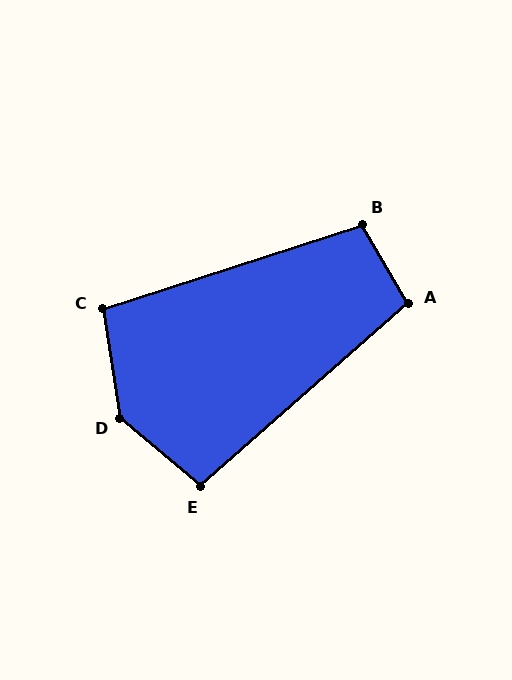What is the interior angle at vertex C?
Approximately 99 degrees (obtuse).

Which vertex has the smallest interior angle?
E, at approximately 98 degrees.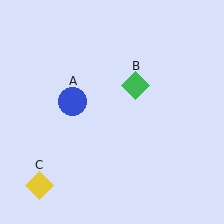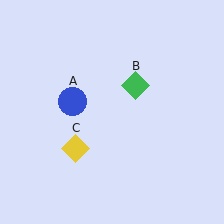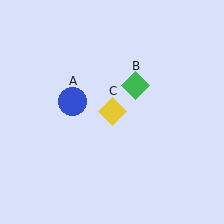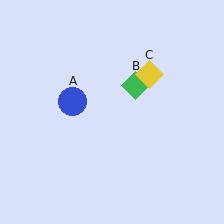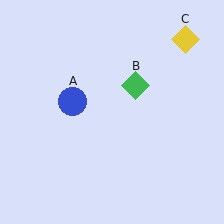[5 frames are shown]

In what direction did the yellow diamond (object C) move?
The yellow diamond (object C) moved up and to the right.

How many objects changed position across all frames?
1 object changed position: yellow diamond (object C).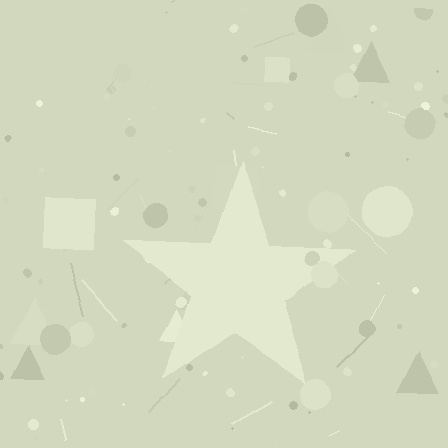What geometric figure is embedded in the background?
A star is embedded in the background.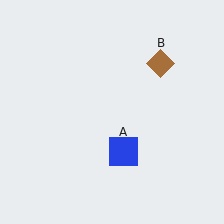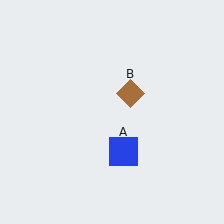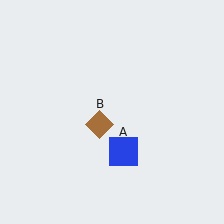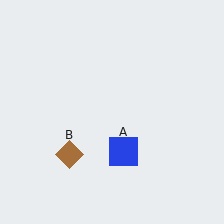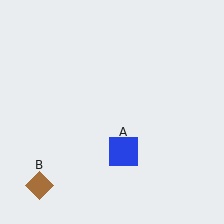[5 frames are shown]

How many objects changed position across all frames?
1 object changed position: brown diamond (object B).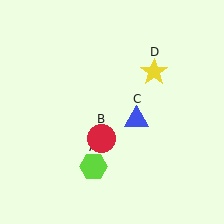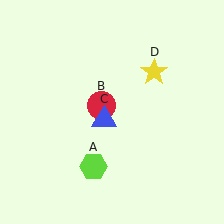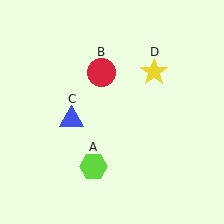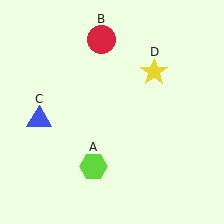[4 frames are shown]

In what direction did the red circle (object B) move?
The red circle (object B) moved up.